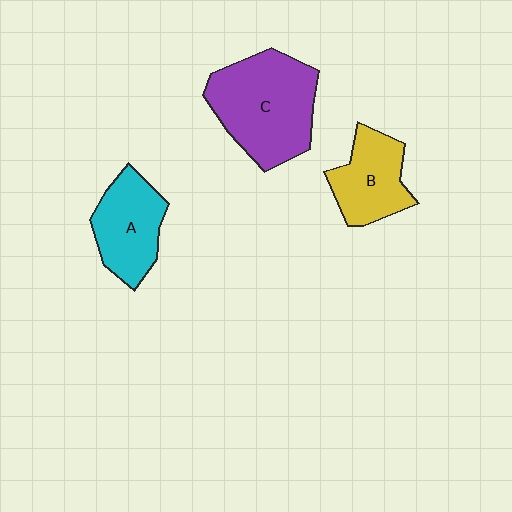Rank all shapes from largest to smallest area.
From largest to smallest: C (purple), A (cyan), B (yellow).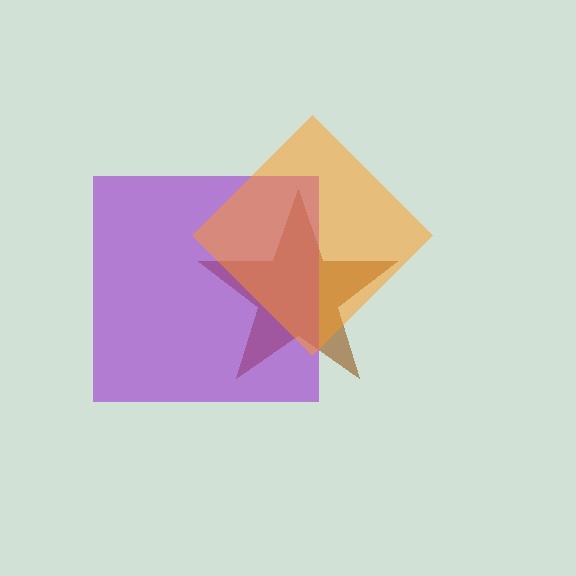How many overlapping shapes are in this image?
There are 3 overlapping shapes in the image.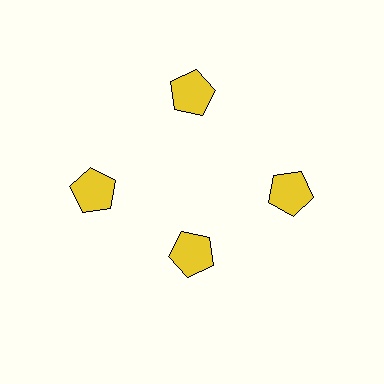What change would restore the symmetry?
The symmetry would be restored by moving it outward, back onto the ring so that all 4 pentagons sit at equal angles and equal distance from the center.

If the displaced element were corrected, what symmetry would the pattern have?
It would have 4-fold rotational symmetry — the pattern would map onto itself every 90 degrees.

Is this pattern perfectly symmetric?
No. The 4 yellow pentagons are arranged in a ring, but one element near the 6 o'clock position is pulled inward toward the center, breaking the 4-fold rotational symmetry.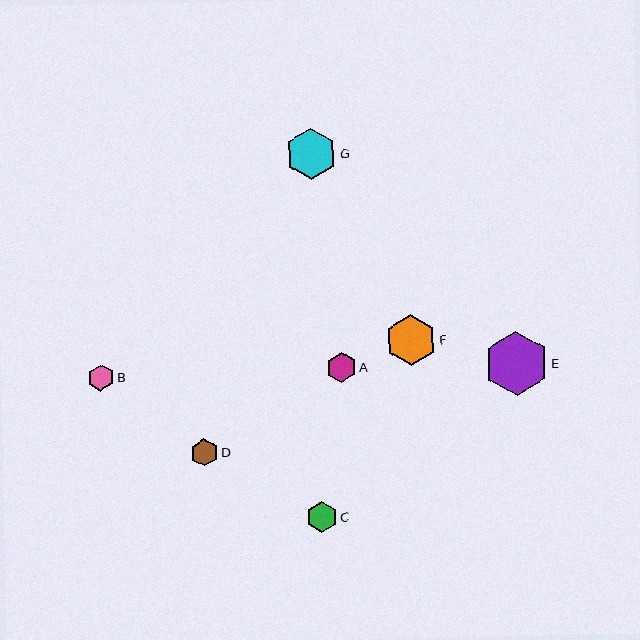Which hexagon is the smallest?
Hexagon B is the smallest with a size of approximately 26 pixels.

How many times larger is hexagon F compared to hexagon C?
Hexagon F is approximately 1.6 times the size of hexagon C.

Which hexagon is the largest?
Hexagon E is the largest with a size of approximately 64 pixels.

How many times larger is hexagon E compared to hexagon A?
Hexagon E is approximately 2.2 times the size of hexagon A.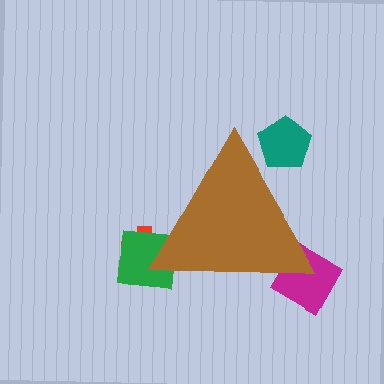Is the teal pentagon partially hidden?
Yes, the teal pentagon is partially hidden behind the brown triangle.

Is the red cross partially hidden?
Yes, the red cross is partially hidden behind the brown triangle.